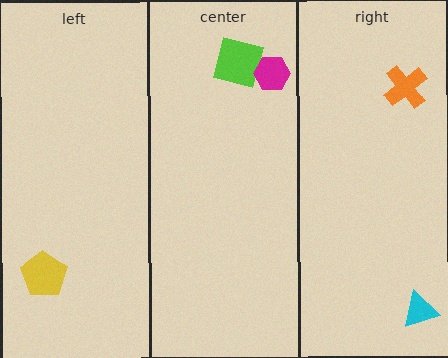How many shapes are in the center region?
2.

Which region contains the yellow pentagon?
The left region.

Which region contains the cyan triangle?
The right region.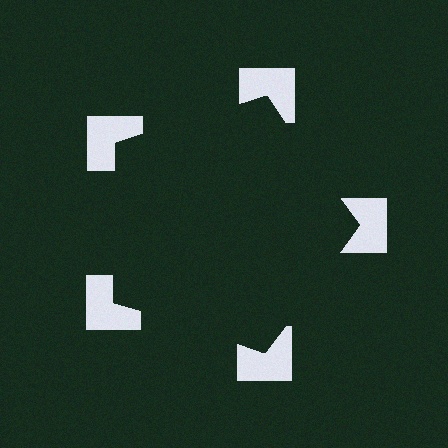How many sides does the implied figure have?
5 sides.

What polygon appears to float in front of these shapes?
An illusory pentagon — its edges are inferred from the aligned wedge cuts in the notched squares, not physically drawn.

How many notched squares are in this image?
There are 5 — one at each vertex of the illusory pentagon.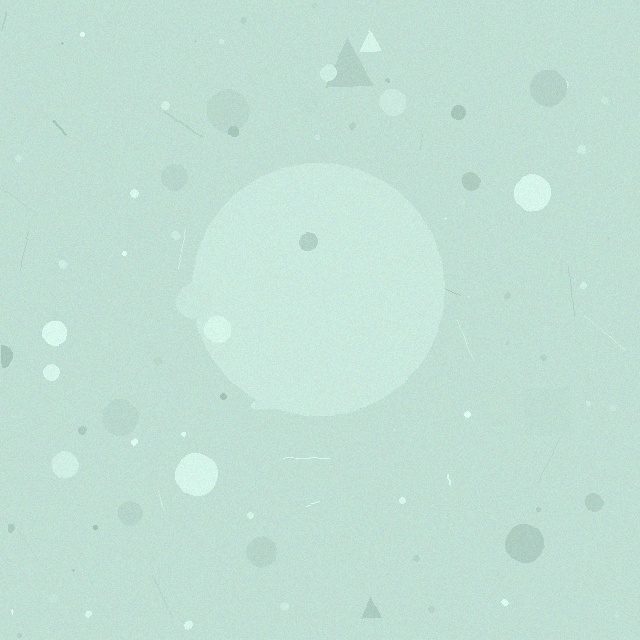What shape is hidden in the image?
A circle is hidden in the image.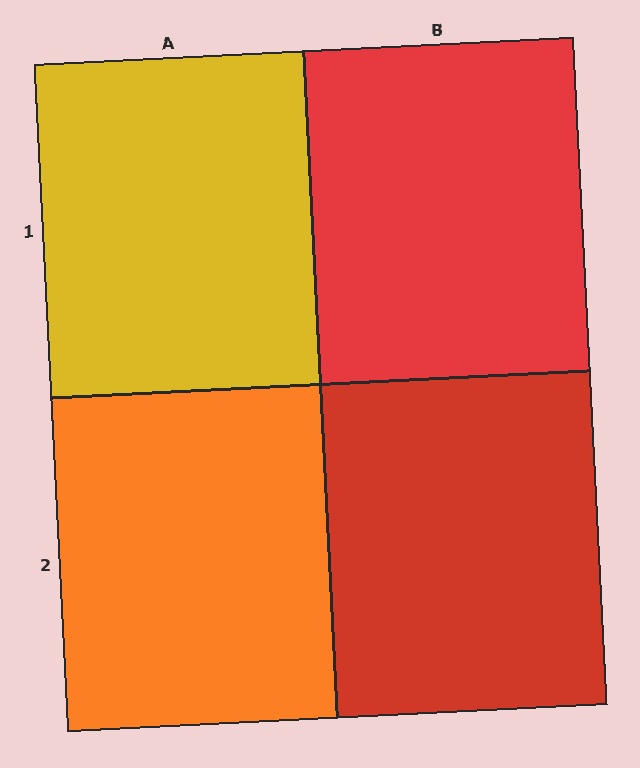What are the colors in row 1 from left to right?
Yellow, red.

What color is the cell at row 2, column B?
Red.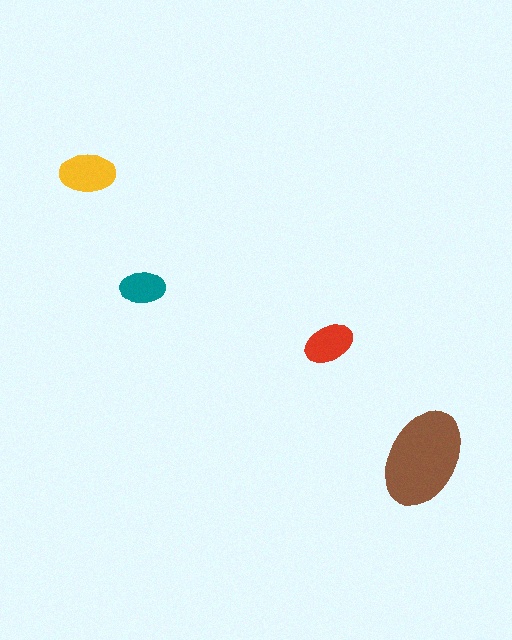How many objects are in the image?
There are 4 objects in the image.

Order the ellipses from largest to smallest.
the brown one, the yellow one, the red one, the teal one.